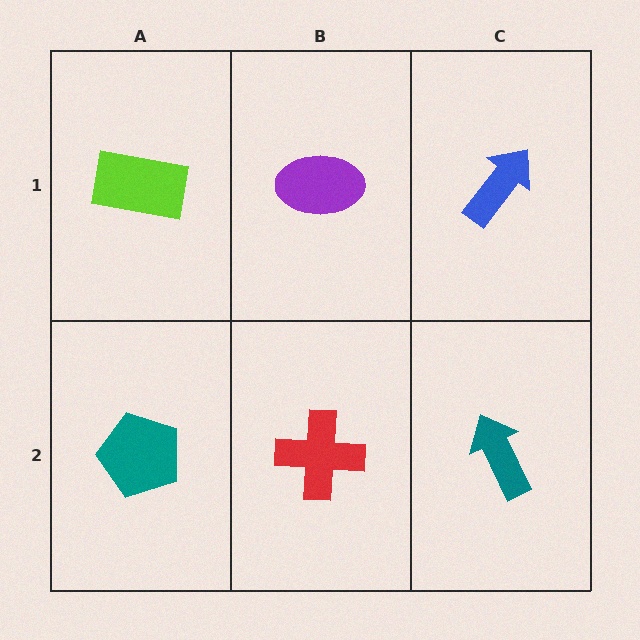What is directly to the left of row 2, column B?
A teal pentagon.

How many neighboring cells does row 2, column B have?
3.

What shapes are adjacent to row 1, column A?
A teal pentagon (row 2, column A), a purple ellipse (row 1, column B).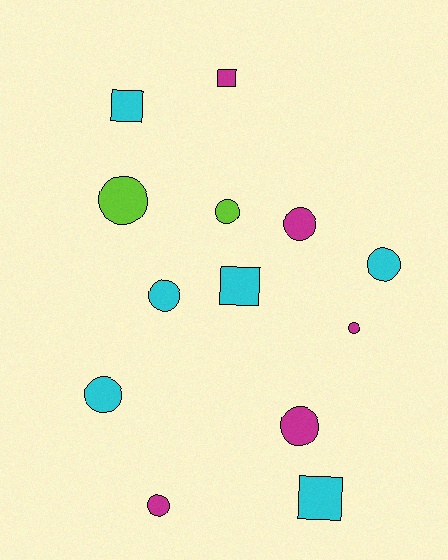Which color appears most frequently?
Cyan, with 6 objects.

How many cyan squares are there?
There are 3 cyan squares.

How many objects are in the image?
There are 13 objects.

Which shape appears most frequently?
Circle, with 9 objects.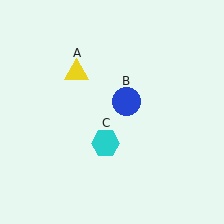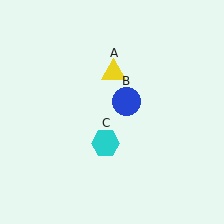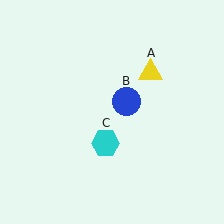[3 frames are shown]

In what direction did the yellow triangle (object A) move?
The yellow triangle (object A) moved right.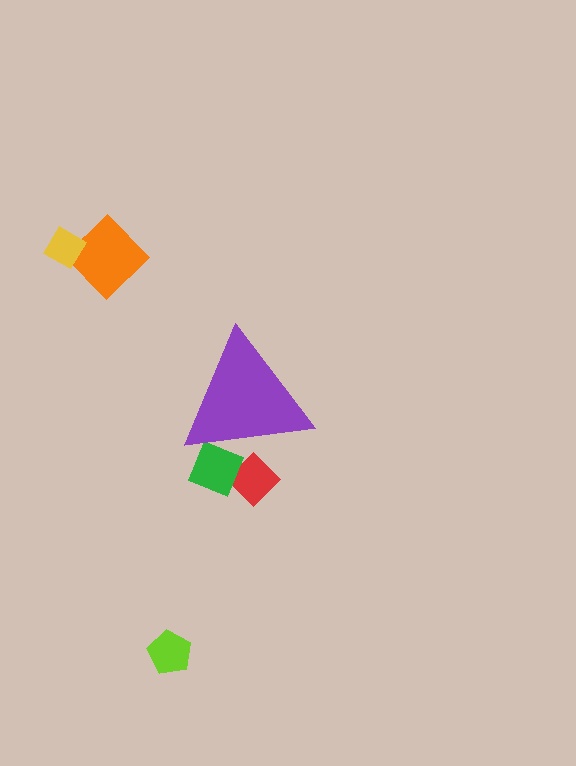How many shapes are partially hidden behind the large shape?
2 shapes are partially hidden.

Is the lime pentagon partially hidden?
No, the lime pentagon is fully visible.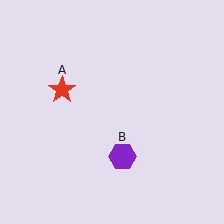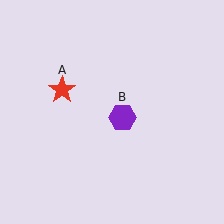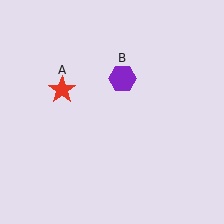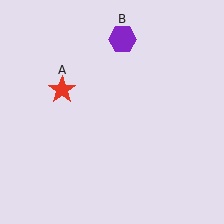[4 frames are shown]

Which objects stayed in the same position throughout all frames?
Red star (object A) remained stationary.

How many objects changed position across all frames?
1 object changed position: purple hexagon (object B).